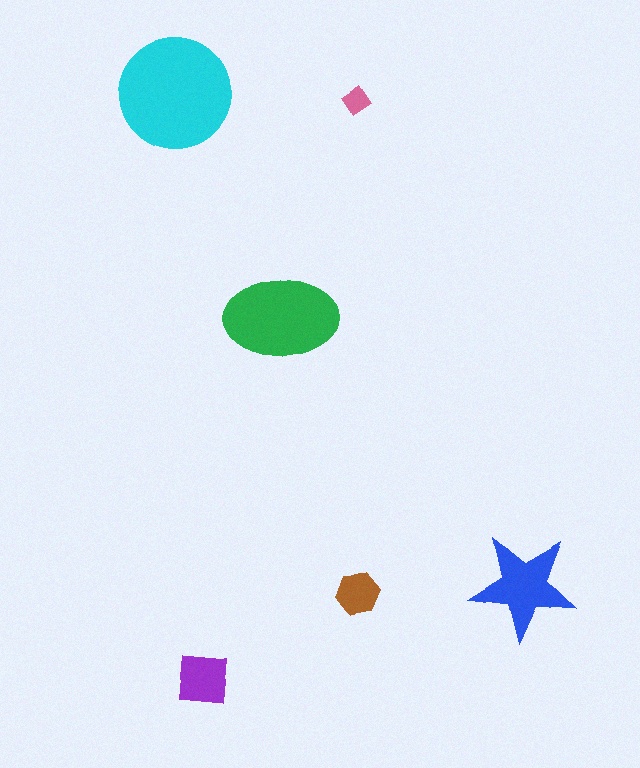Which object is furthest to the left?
The cyan circle is leftmost.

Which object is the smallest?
The pink diamond.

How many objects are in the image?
There are 6 objects in the image.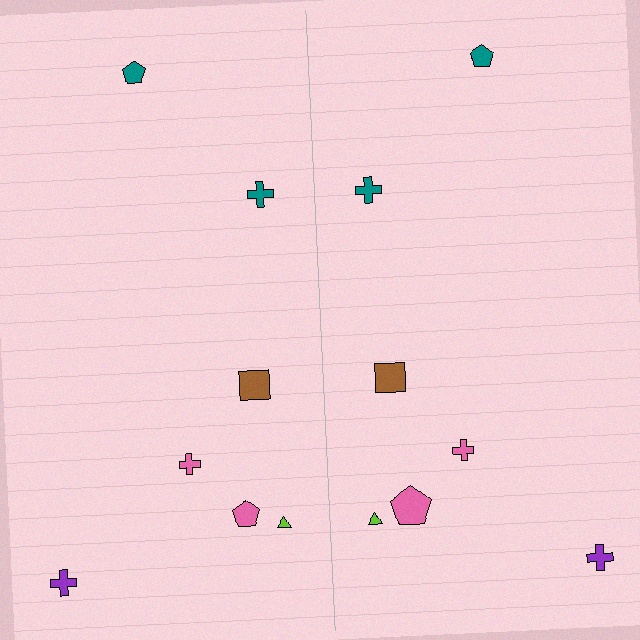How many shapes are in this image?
There are 14 shapes in this image.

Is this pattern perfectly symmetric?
No, the pattern is not perfectly symmetric. The pink pentagon on the right side has a different size than its mirror counterpart.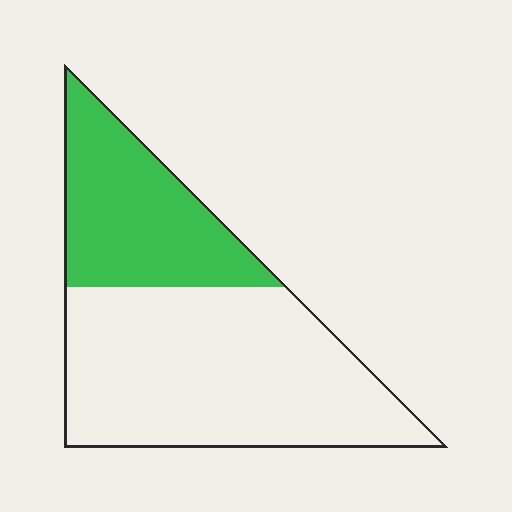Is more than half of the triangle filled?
No.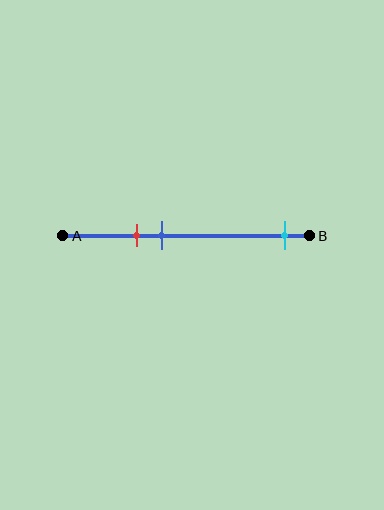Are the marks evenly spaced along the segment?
No, the marks are not evenly spaced.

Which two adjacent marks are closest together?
The red and blue marks are the closest adjacent pair.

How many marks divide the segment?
There are 3 marks dividing the segment.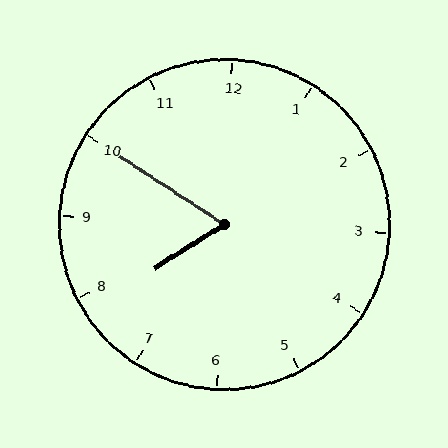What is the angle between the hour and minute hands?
Approximately 65 degrees.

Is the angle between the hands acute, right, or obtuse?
It is acute.